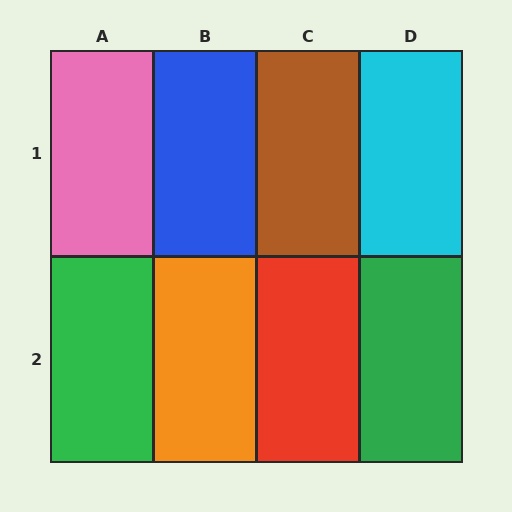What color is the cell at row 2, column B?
Orange.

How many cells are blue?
1 cell is blue.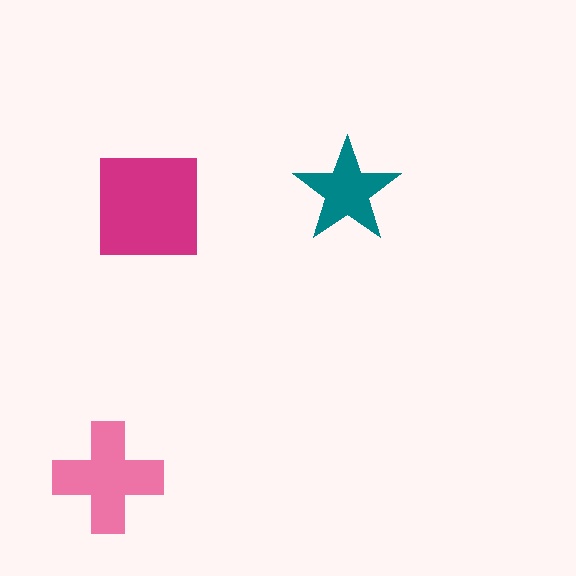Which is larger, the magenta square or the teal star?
The magenta square.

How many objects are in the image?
There are 3 objects in the image.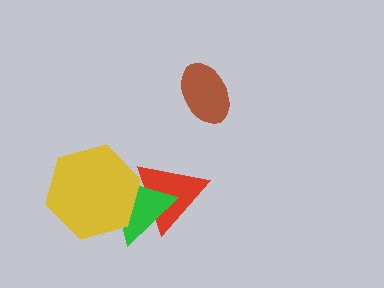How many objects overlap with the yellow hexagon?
2 objects overlap with the yellow hexagon.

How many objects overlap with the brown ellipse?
0 objects overlap with the brown ellipse.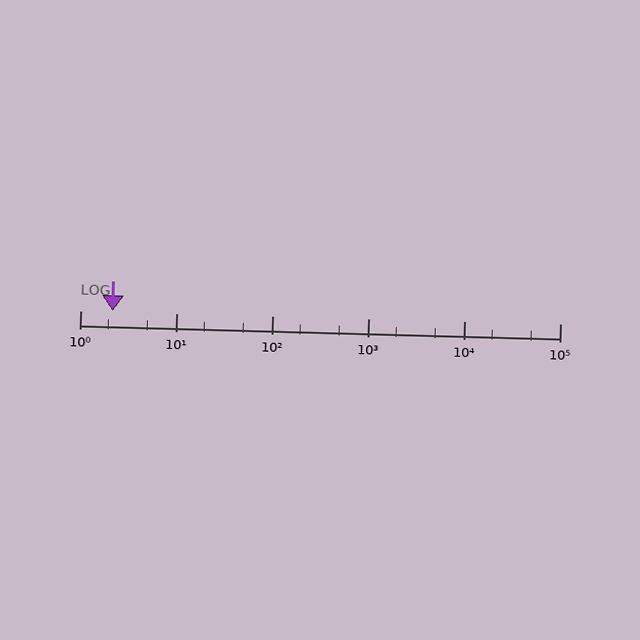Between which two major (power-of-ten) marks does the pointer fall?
The pointer is between 1 and 10.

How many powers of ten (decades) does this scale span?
The scale spans 5 decades, from 1 to 100000.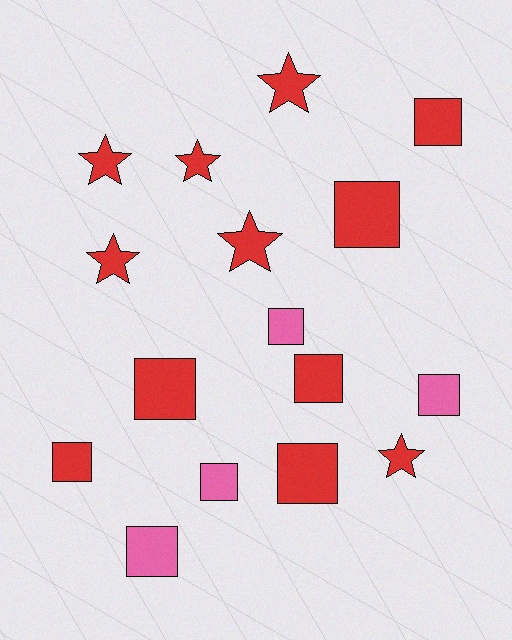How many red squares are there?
There are 6 red squares.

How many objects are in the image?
There are 16 objects.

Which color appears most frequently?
Red, with 12 objects.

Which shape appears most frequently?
Square, with 10 objects.